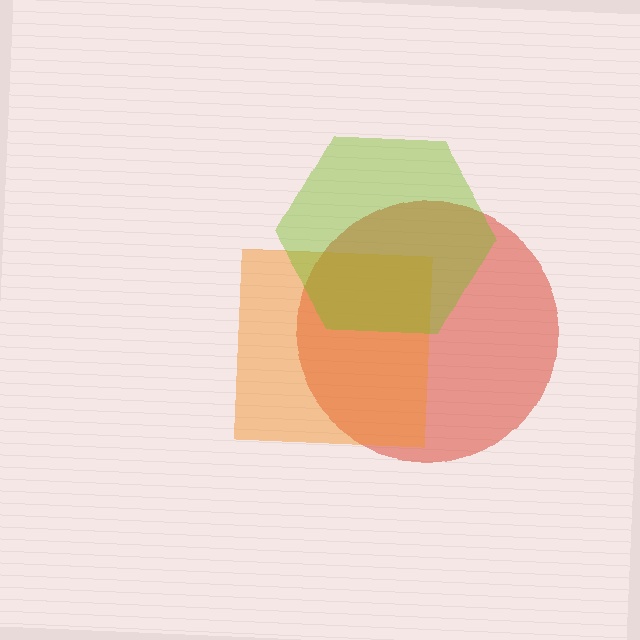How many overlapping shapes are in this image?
There are 3 overlapping shapes in the image.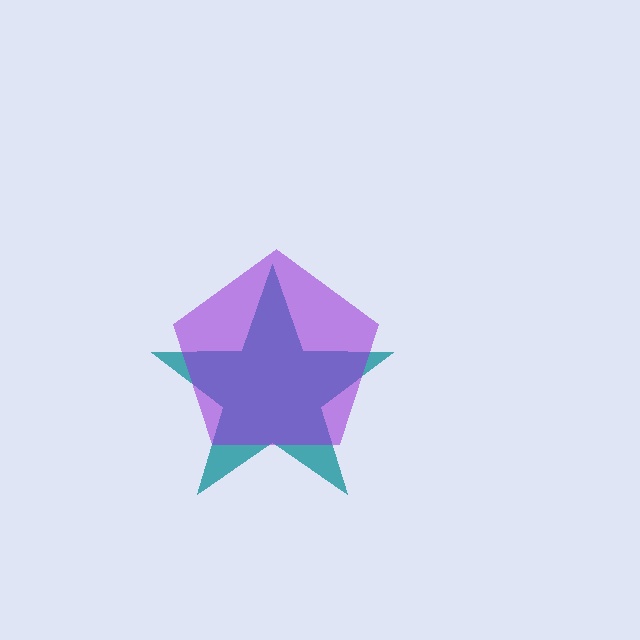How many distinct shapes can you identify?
There are 2 distinct shapes: a teal star, a purple pentagon.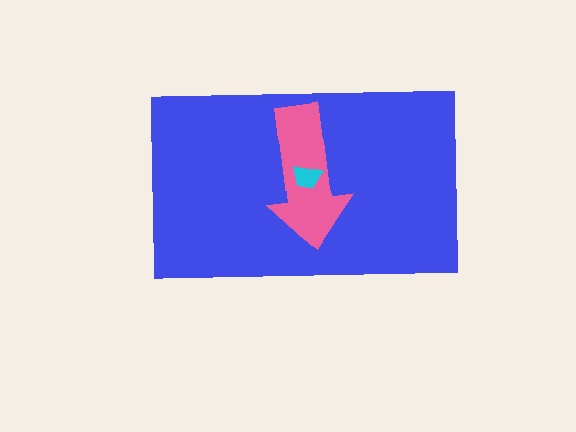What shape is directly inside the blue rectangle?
The pink arrow.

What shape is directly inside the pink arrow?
The cyan trapezoid.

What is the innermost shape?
The cyan trapezoid.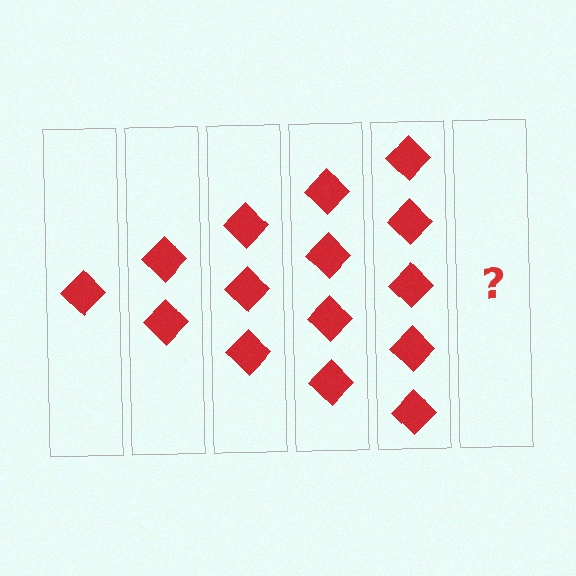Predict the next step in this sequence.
The next step is 6 diamonds.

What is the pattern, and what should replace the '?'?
The pattern is that each step adds one more diamond. The '?' should be 6 diamonds.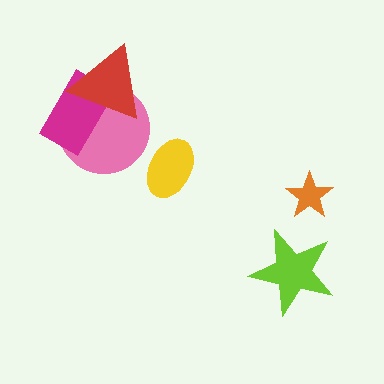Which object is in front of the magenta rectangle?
The red triangle is in front of the magenta rectangle.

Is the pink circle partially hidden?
Yes, it is partially covered by another shape.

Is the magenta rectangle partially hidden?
Yes, it is partially covered by another shape.